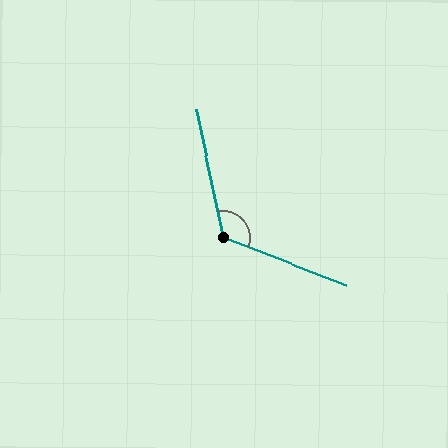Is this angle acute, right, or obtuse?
It is obtuse.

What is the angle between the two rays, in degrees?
Approximately 123 degrees.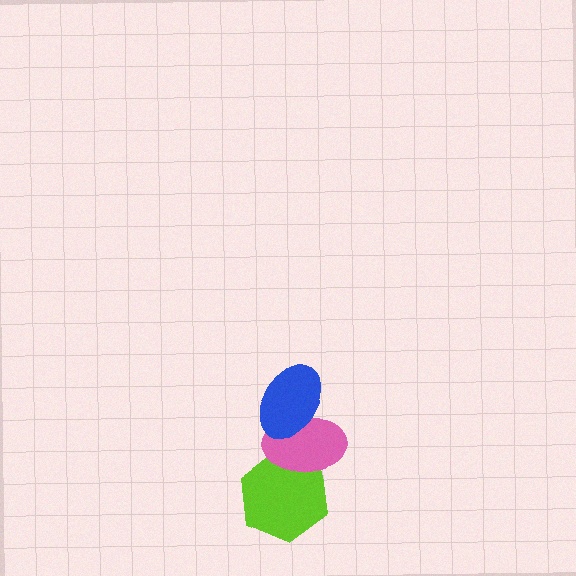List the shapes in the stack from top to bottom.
From top to bottom: the blue ellipse, the pink ellipse, the lime hexagon.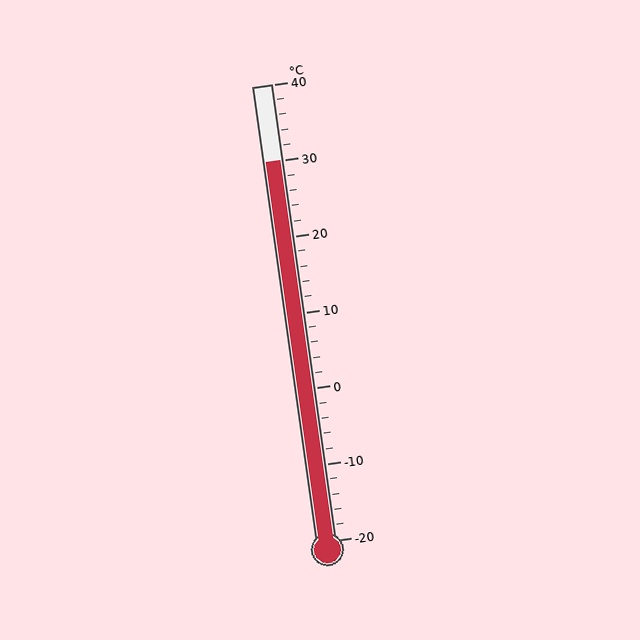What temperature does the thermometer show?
The thermometer shows approximately 30°C.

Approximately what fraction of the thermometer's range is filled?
The thermometer is filled to approximately 85% of its range.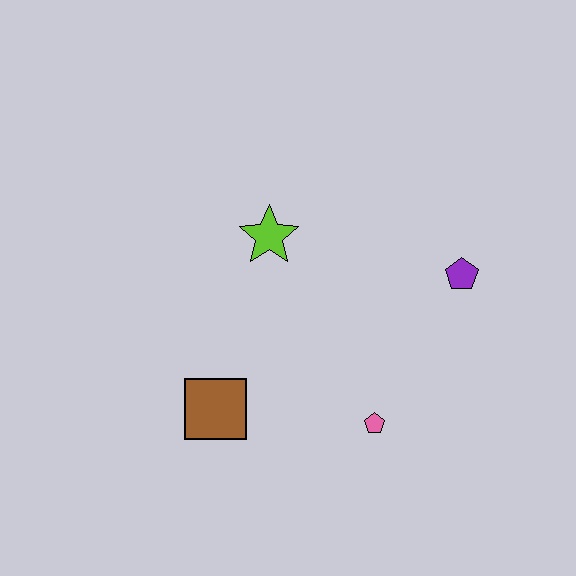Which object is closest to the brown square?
The pink pentagon is closest to the brown square.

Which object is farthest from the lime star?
The pink pentagon is farthest from the lime star.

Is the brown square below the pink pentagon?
No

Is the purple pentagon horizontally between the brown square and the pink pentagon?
No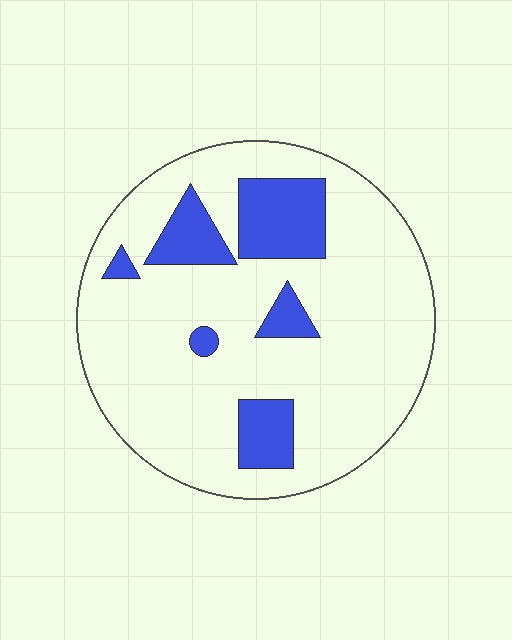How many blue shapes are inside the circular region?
6.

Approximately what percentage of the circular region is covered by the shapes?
Approximately 20%.